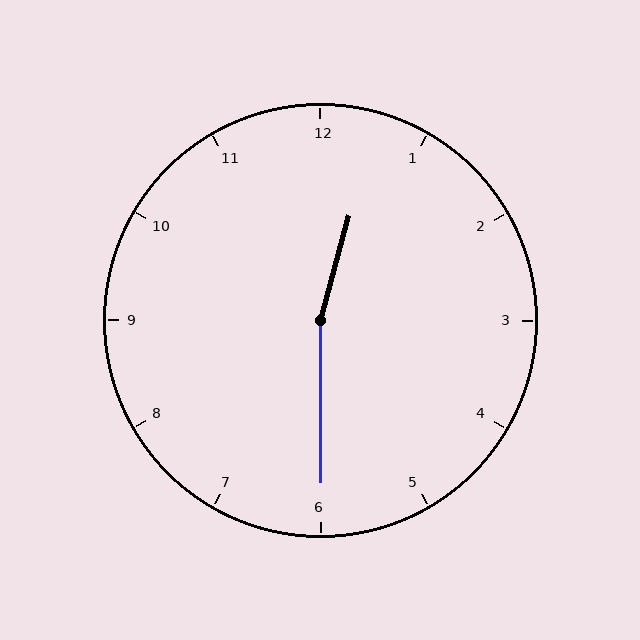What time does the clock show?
12:30.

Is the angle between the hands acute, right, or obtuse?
It is obtuse.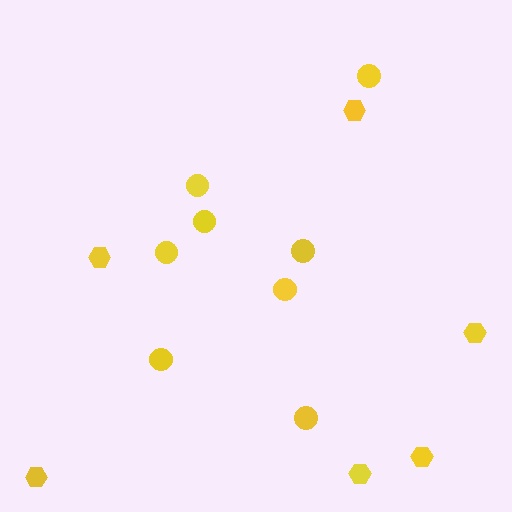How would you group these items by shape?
There are 2 groups: one group of hexagons (6) and one group of circles (8).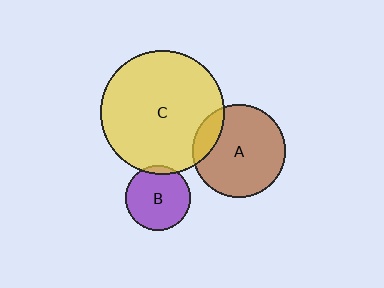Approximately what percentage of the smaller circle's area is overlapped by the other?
Approximately 5%.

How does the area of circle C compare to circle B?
Approximately 3.7 times.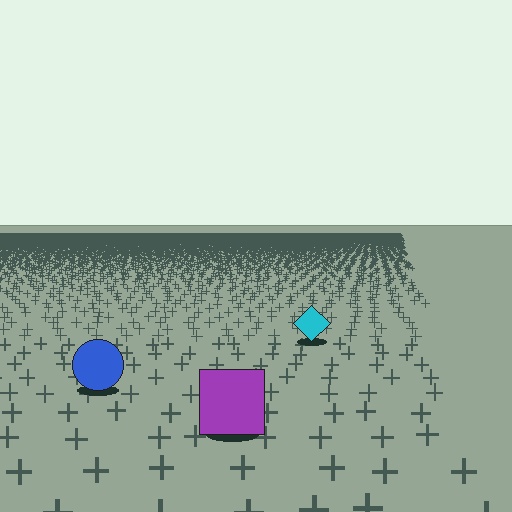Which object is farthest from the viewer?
The cyan diamond is farthest from the viewer. It appears smaller and the ground texture around it is denser.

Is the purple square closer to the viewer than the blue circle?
Yes. The purple square is closer — you can tell from the texture gradient: the ground texture is coarser near it.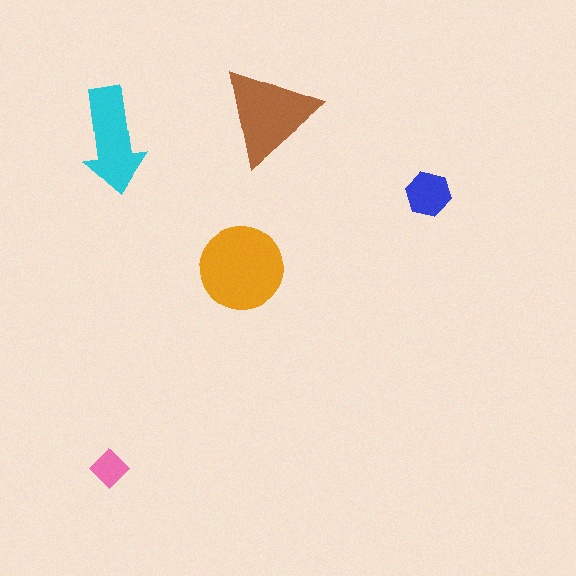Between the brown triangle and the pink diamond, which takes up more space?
The brown triangle.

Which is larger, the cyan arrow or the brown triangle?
The brown triangle.